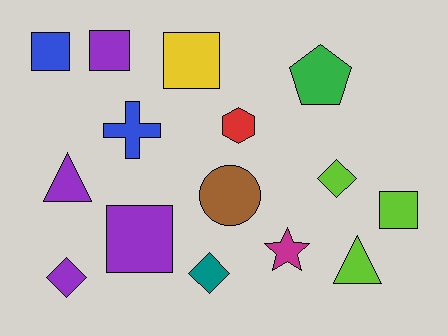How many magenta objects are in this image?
There is 1 magenta object.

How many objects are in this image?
There are 15 objects.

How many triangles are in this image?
There are 2 triangles.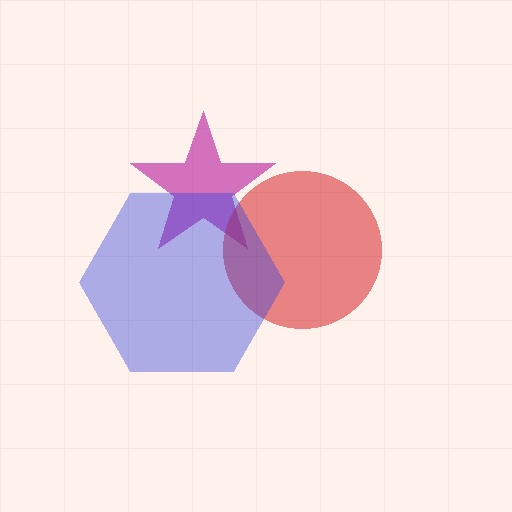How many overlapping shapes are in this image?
There are 3 overlapping shapes in the image.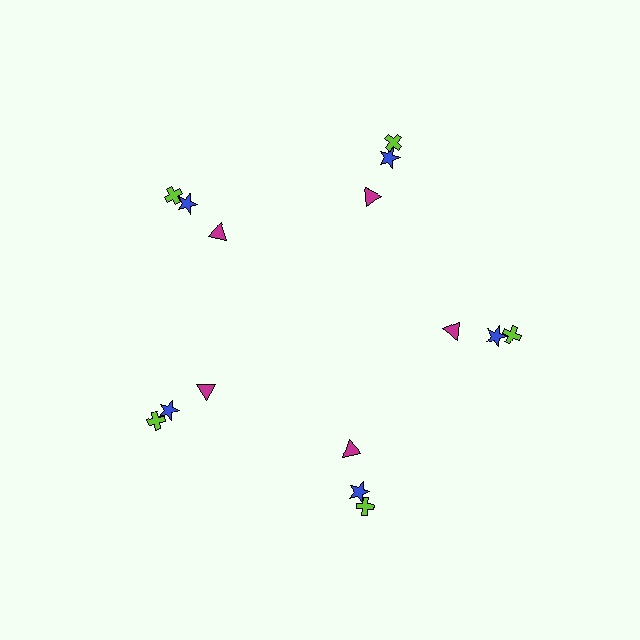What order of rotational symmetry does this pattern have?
This pattern has 5-fold rotational symmetry.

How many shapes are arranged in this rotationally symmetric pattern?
There are 15 shapes, arranged in 5 groups of 3.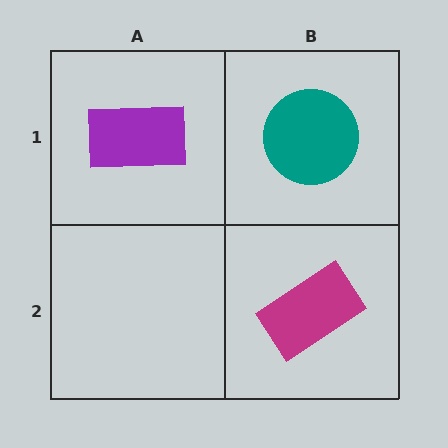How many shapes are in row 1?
2 shapes.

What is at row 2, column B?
A magenta rectangle.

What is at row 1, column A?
A purple rectangle.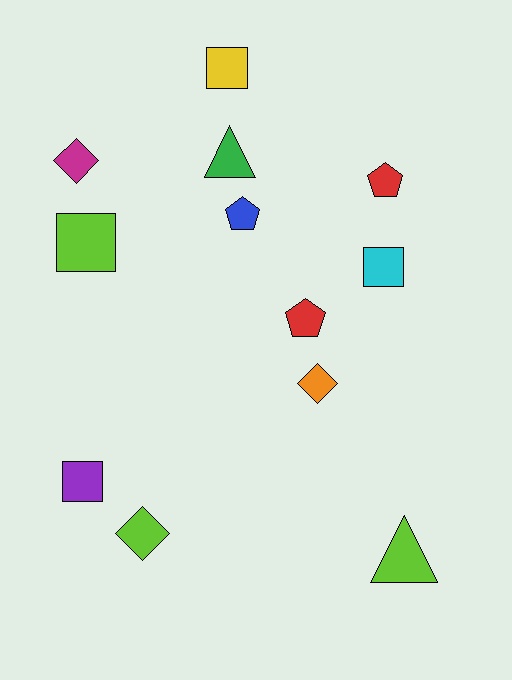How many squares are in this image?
There are 4 squares.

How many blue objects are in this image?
There is 1 blue object.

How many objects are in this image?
There are 12 objects.